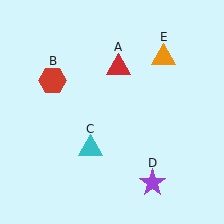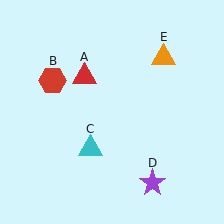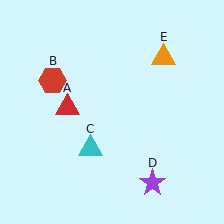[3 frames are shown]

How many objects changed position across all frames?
1 object changed position: red triangle (object A).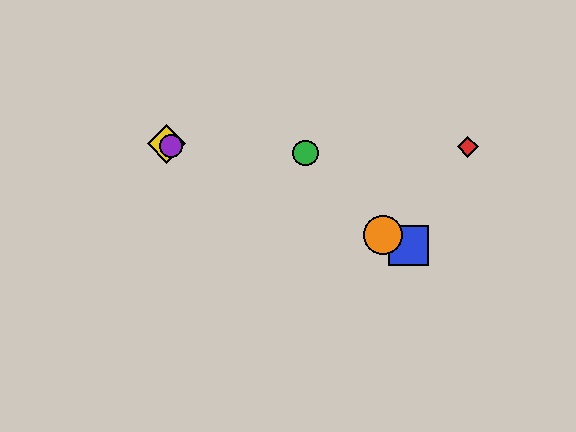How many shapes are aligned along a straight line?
4 shapes (the blue square, the yellow diamond, the purple circle, the orange circle) are aligned along a straight line.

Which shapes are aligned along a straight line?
The blue square, the yellow diamond, the purple circle, the orange circle are aligned along a straight line.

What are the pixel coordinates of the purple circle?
The purple circle is at (171, 146).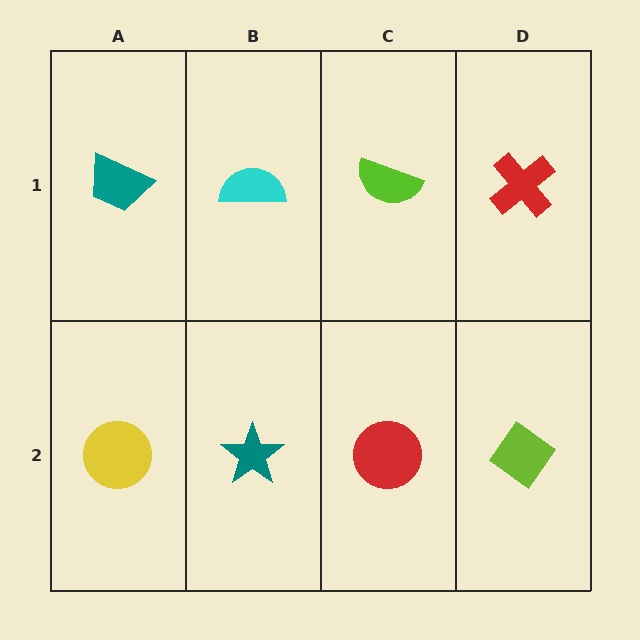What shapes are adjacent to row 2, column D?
A red cross (row 1, column D), a red circle (row 2, column C).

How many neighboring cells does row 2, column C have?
3.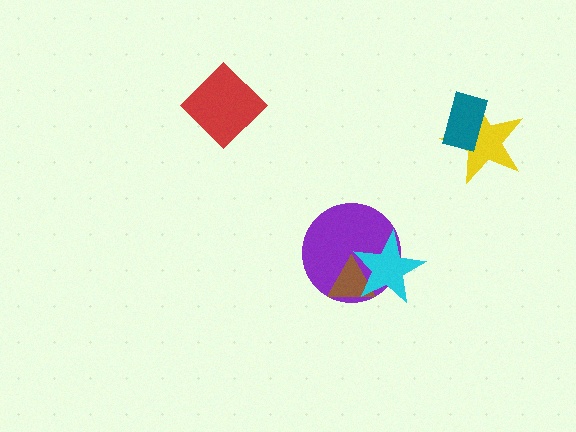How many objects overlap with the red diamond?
0 objects overlap with the red diamond.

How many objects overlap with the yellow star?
1 object overlaps with the yellow star.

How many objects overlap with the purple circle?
2 objects overlap with the purple circle.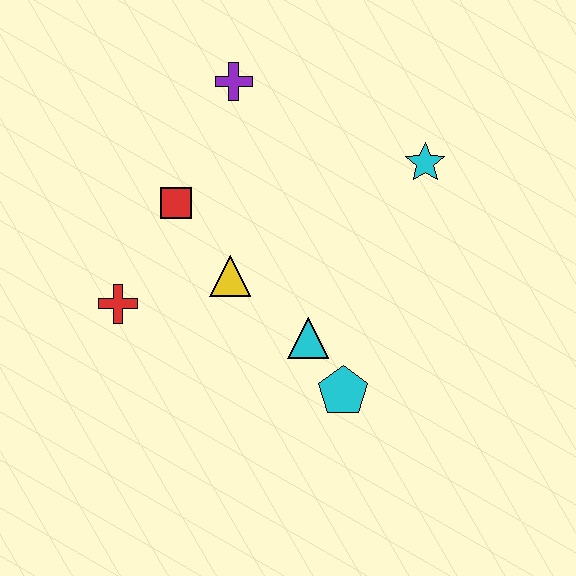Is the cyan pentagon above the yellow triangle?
No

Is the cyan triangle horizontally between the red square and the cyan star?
Yes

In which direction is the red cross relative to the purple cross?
The red cross is below the purple cross.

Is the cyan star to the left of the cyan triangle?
No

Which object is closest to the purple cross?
The red square is closest to the purple cross.